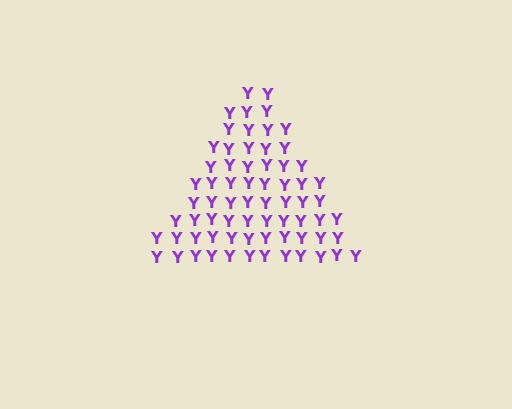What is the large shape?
The large shape is a triangle.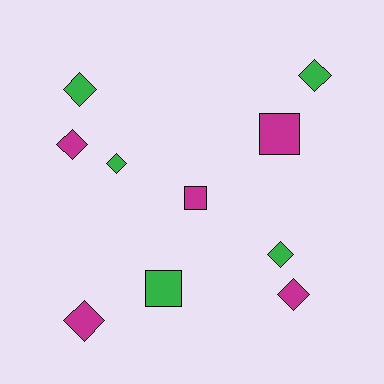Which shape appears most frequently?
Diamond, with 7 objects.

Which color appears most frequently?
Magenta, with 5 objects.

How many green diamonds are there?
There are 4 green diamonds.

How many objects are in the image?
There are 10 objects.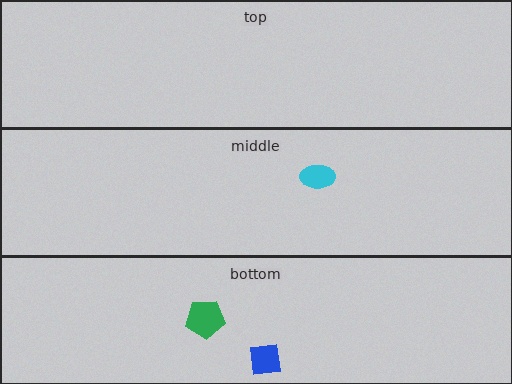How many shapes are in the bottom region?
2.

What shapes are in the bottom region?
The green pentagon, the blue square.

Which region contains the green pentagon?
The bottom region.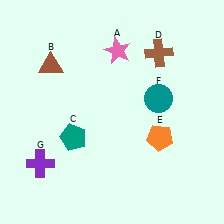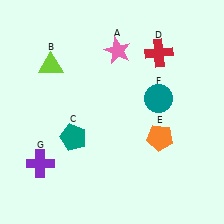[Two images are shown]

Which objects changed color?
B changed from brown to lime. D changed from brown to red.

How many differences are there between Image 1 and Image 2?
There are 2 differences between the two images.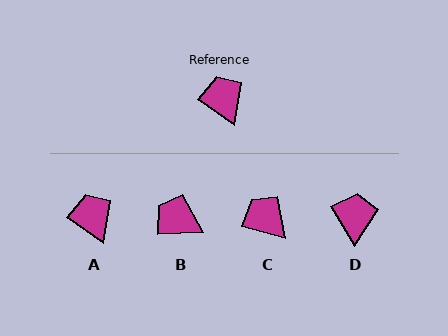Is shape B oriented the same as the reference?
No, it is off by about 38 degrees.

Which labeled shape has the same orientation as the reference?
A.